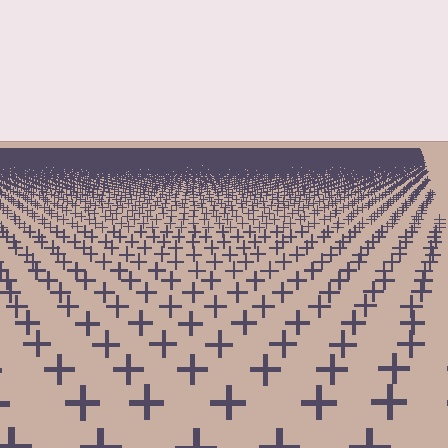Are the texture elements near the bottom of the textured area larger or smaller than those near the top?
Larger. Near the bottom, elements are closer to the viewer and appear at a bigger on-screen size.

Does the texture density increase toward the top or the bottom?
Density increases toward the top.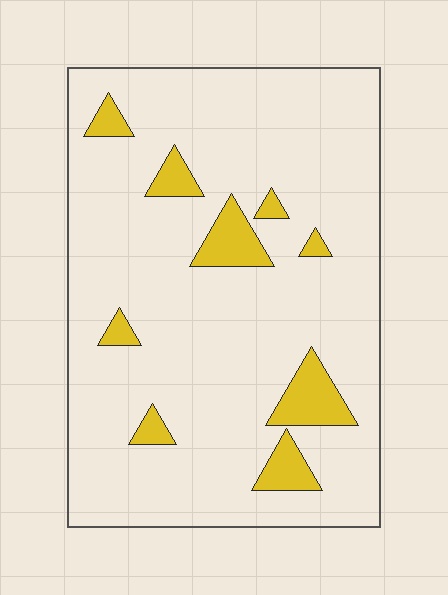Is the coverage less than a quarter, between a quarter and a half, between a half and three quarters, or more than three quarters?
Less than a quarter.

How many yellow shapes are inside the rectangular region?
9.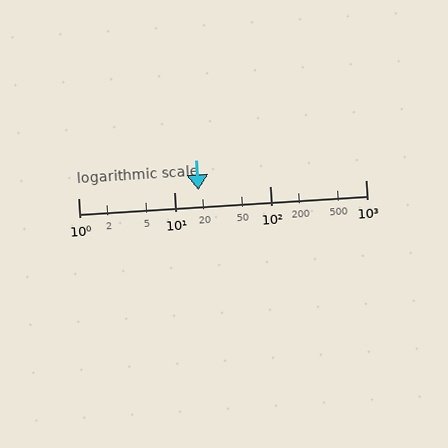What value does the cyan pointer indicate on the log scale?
The pointer indicates approximately 18.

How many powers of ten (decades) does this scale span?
The scale spans 3 decades, from 1 to 1000.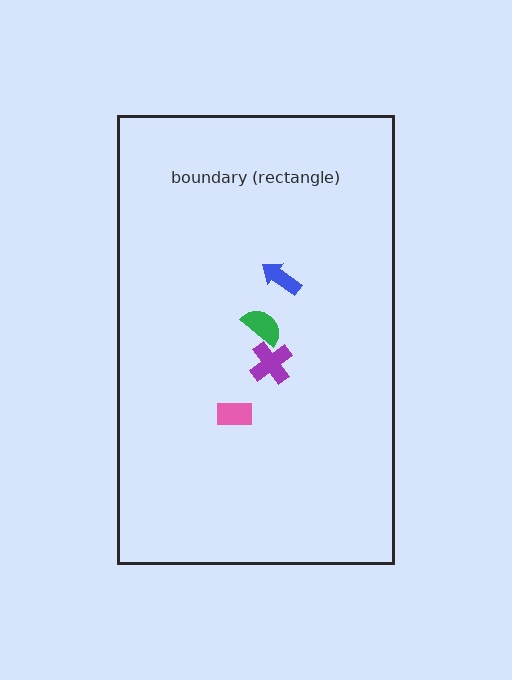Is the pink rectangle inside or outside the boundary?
Inside.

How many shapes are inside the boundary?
4 inside, 0 outside.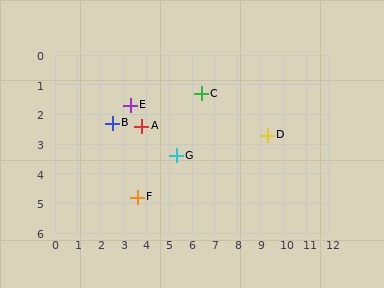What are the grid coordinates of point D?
Point D is at approximately (9.3, 2.7).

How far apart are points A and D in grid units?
Points A and D are about 5.5 grid units apart.